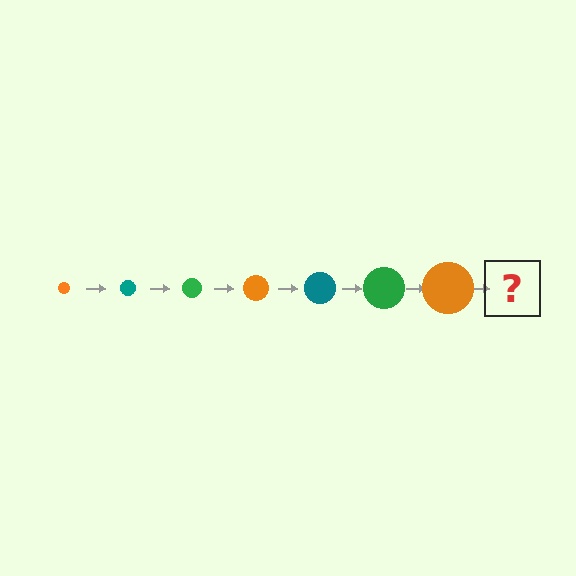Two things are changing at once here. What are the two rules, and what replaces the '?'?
The two rules are that the circle grows larger each step and the color cycles through orange, teal, and green. The '?' should be a teal circle, larger than the previous one.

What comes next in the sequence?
The next element should be a teal circle, larger than the previous one.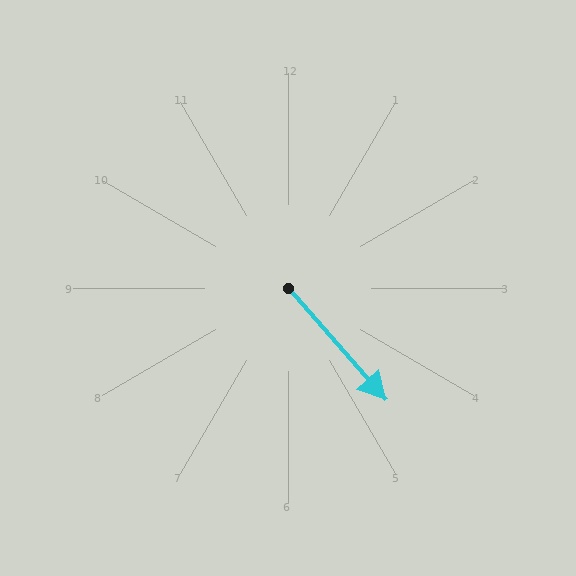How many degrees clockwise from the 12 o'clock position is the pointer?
Approximately 139 degrees.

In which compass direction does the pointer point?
Southeast.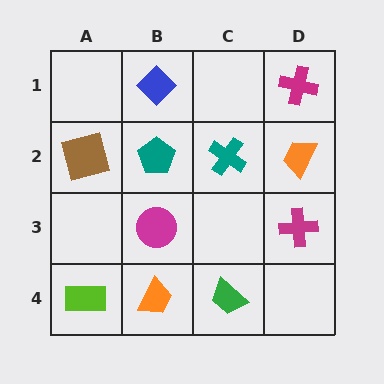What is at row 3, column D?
A magenta cross.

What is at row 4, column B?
An orange trapezoid.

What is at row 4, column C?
A green trapezoid.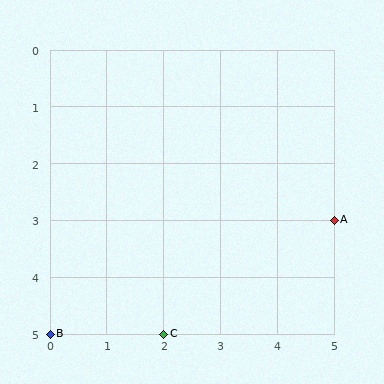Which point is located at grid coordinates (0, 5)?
Point B is at (0, 5).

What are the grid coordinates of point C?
Point C is at grid coordinates (2, 5).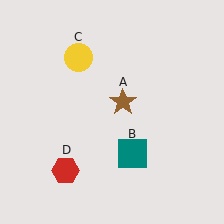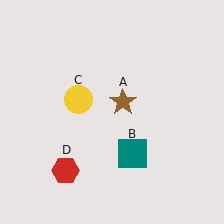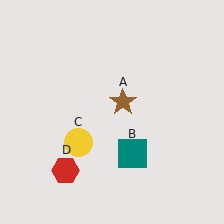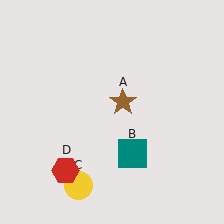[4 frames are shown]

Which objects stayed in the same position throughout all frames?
Brown star (object A) and teal square (object B) and red hexagon (object D) remained stationary.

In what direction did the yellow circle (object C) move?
The yellow circle (object C) moved down.